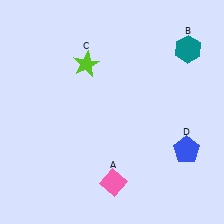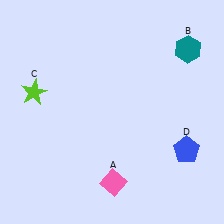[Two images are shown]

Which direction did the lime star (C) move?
The lime star (C) moved left.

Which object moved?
The lime star (C) moved left.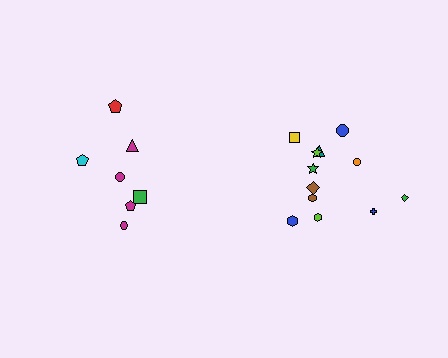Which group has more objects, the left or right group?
The right group.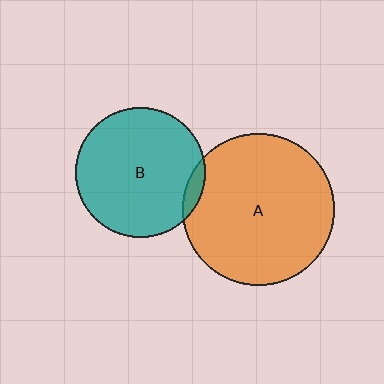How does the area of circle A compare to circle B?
Approximately 1.3 times.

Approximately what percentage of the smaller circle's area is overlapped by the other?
Approximately 5%.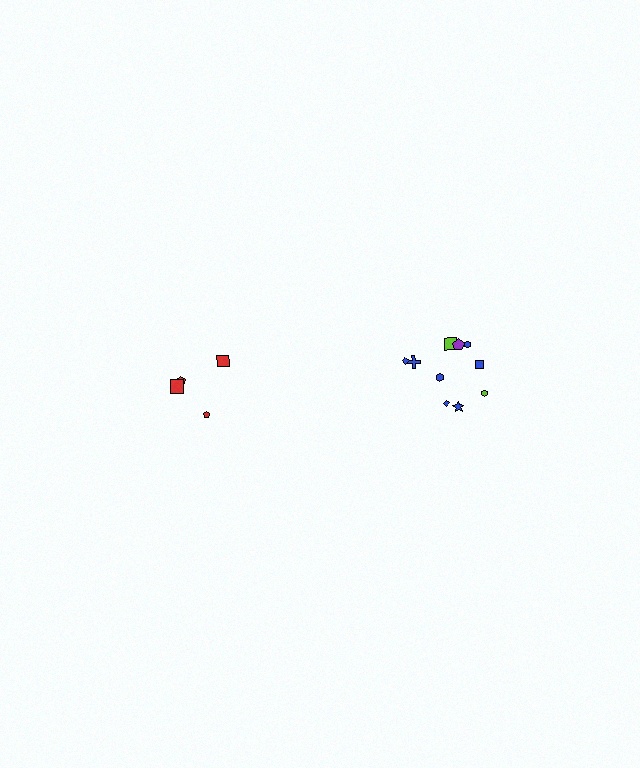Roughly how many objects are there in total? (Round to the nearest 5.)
Roughly 15 objects in total.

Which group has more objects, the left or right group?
The right group.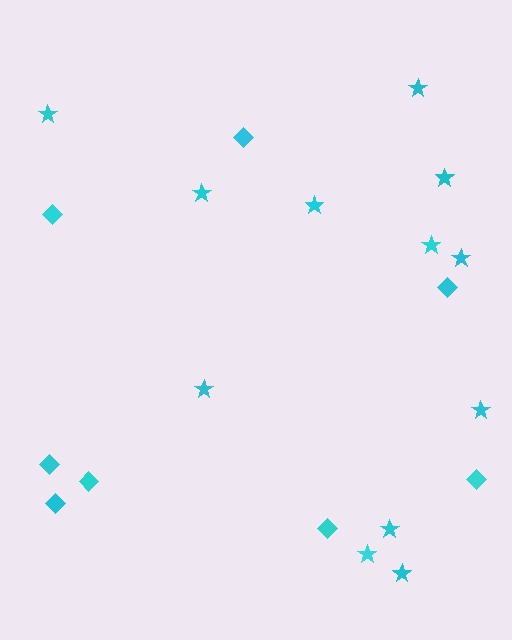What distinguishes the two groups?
There are 2 groups: one group of diamonds (8) and one group of stars (12).